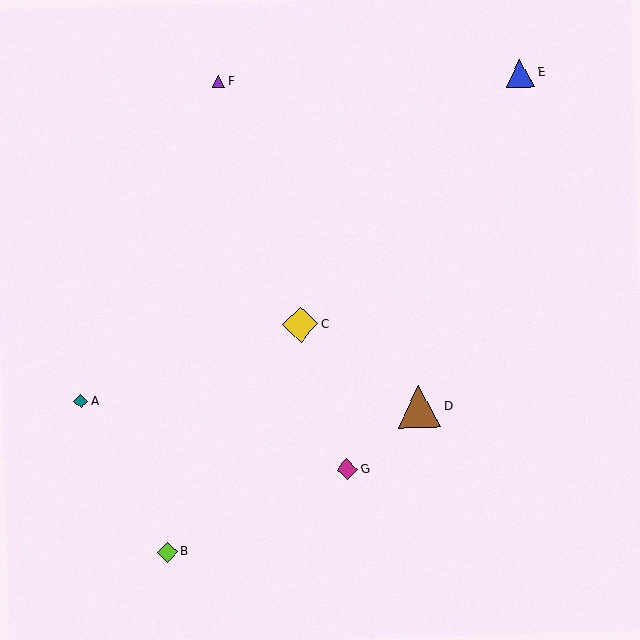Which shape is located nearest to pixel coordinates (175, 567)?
The lime diamond (labeled B) at (167, 552) is nearest to that location.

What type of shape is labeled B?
Shape B is a lime diamond.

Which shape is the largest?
The brown triangle (labeled D) is the largest.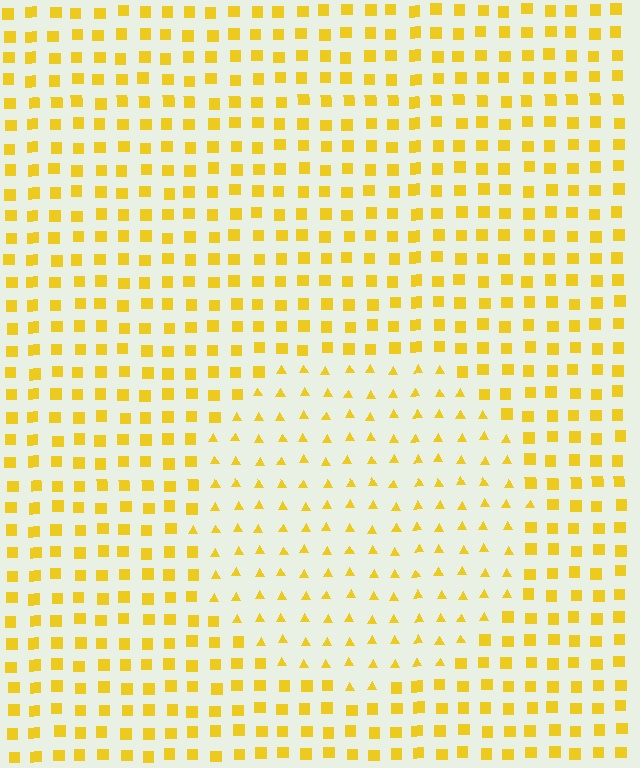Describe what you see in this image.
The image is filled with small yellow elements arranged in a uniform grid. A circle-shaped region contains triangles, while the surrounding area contains squares. The boundary is defined purely by the change in element shape.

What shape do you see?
I see a circle.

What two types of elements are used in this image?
The image uses triangles inside the circle region and squares outside it.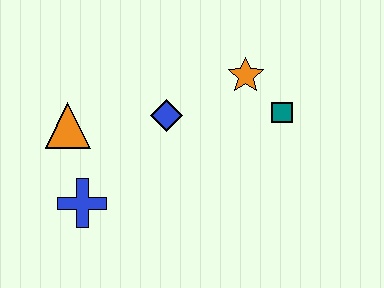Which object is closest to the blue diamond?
The orange star is closest to the blue diamond.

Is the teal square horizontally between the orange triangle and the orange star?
No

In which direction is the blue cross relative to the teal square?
The blue cross is to the left of the teal square.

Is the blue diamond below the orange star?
Yes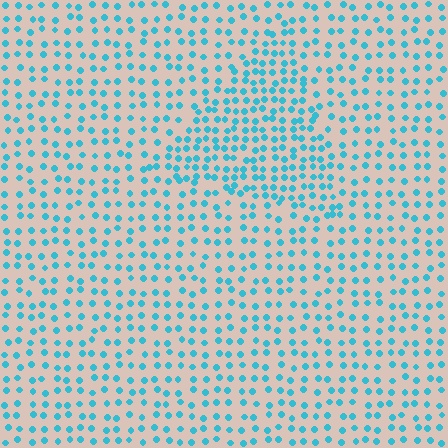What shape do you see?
I see a triangle.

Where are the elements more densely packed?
The elements are more densely packed inside the triangle boundary.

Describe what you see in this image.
The image contains small cyan elements arranged at two different densities. A triangle-shaped region is visible where the elements are more densely packed than the surrounding area.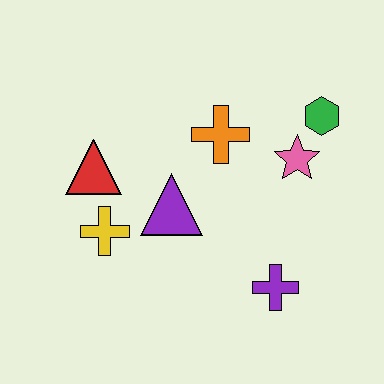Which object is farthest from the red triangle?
The green hexagon is farthest from the red triangle.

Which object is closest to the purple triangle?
The yellow cross is closest to the purple triangle.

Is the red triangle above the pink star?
No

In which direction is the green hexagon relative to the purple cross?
The green hexagon is above the purple cross.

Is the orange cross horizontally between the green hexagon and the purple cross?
No